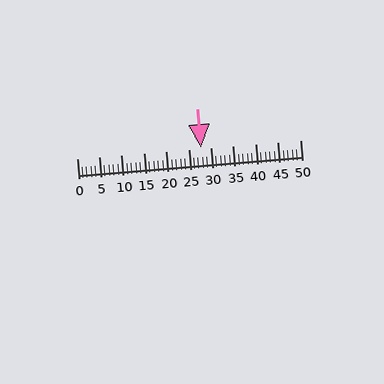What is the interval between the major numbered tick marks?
The major tick marks are spaced 5 units apart.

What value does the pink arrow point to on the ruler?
The pink arrow points to approximately 28.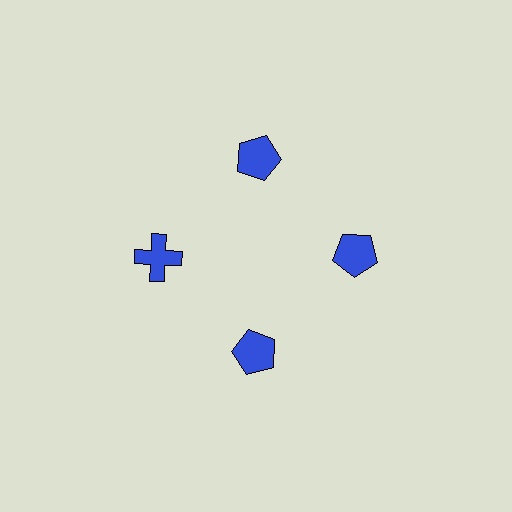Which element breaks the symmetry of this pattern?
The blue cross at roughly the 9 o'clock position breaks the symmetry. All other shapes are blue pentagons.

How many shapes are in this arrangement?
There are 4 shapes arranged in a ring pattern.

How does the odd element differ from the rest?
It has a different shape: cross instead of pentagon.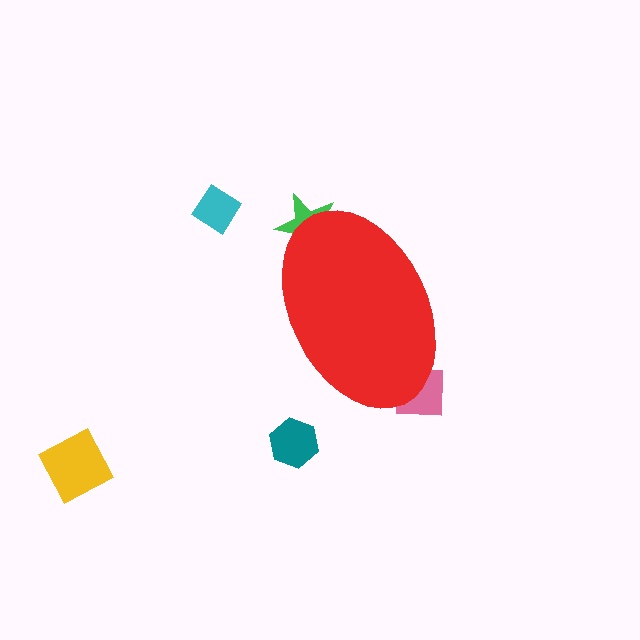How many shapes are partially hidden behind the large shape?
2 shapes are partially hidden.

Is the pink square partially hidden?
Yes, the pink square is partially hidden behind the red ellipse.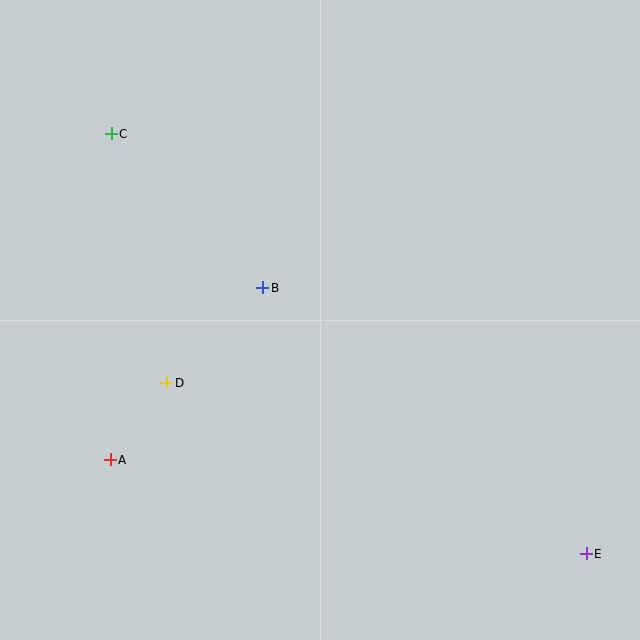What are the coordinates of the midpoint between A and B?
The midpoint between A and B is at (186, 374).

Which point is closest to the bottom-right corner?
Point E is closest to the bottom-right corner.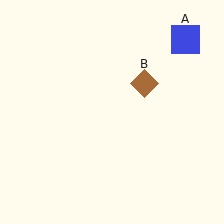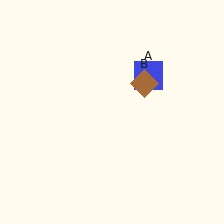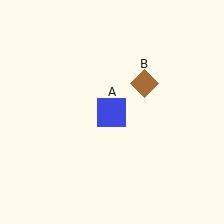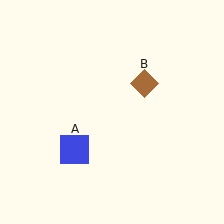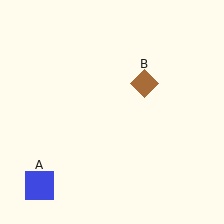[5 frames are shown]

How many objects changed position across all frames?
1 object changed position: blue square (object A).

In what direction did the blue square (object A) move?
The blue square (object A) moved down and to the left.